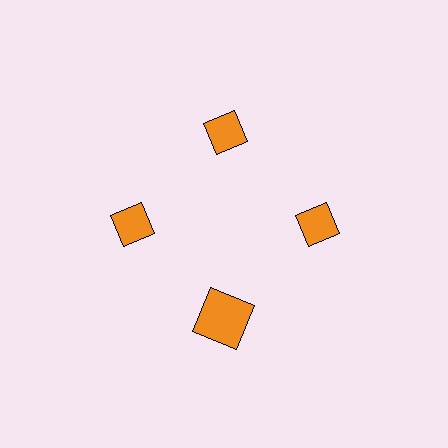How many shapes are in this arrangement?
There are 4 shapes arranged in a ring pattern.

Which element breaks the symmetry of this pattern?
The orange square at roughly the 6 o'clock position breaks the symmetry. All other shapes are orange diamonds.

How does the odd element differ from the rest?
It has a different shape: square instead of diamond.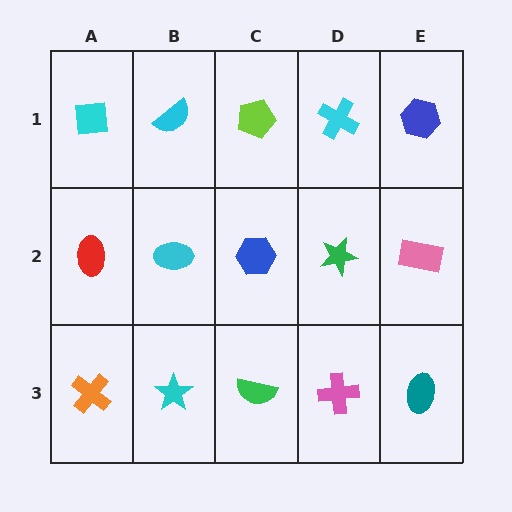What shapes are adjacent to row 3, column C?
A blue hexagon (row 2, column C), a cyan star (row 3, column B), a pink cross (row 3, column D).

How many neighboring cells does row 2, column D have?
4.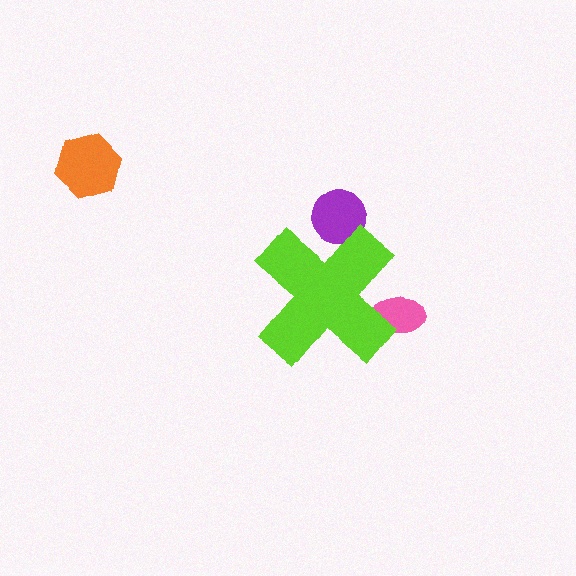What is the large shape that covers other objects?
A lime cross.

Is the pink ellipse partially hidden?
Yes, the pink ellipse is partially hidden behind the lime cross.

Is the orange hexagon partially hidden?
No, the orange hexagon is fully visible.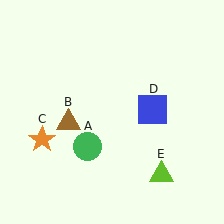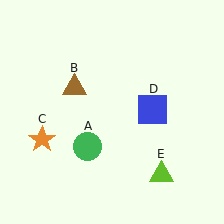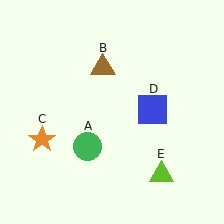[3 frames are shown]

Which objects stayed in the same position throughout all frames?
Green circle (object A) and orange star (object C) and blue square (object D) and lime triangle (object E) remained stationary.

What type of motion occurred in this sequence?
The brown triangle (object B) rotated clockwise around the center of the scene.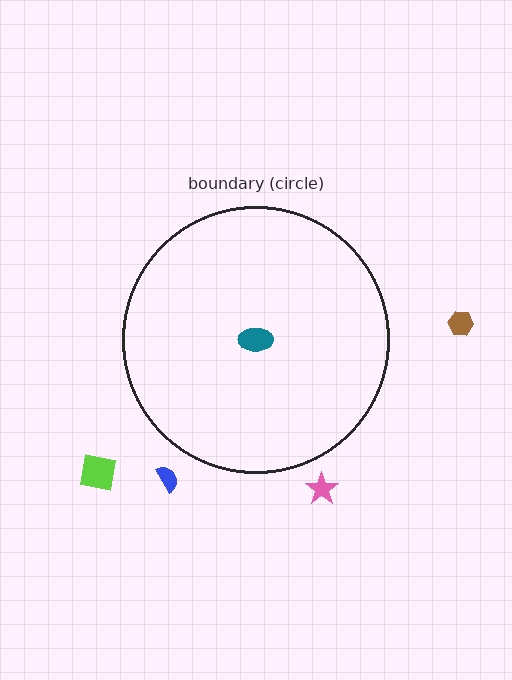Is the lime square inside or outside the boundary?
Outside.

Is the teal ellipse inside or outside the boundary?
Inside.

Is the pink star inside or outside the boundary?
Outside.